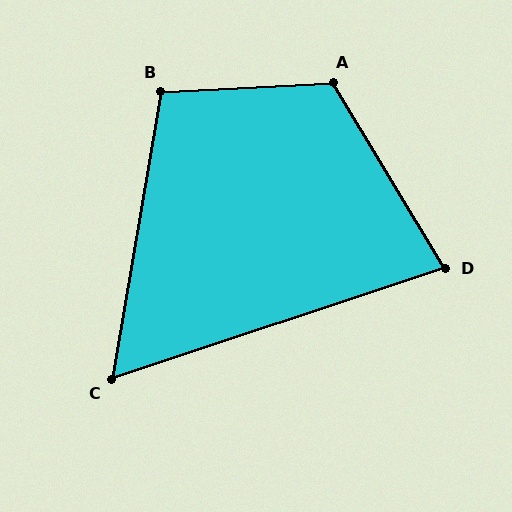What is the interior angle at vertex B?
Approximately 103 degrees (obtuse).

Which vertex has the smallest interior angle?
C, at approximately 62 degrees.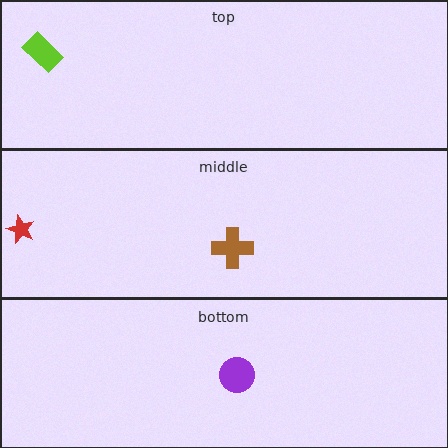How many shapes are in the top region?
1.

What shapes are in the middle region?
The red star, the brown cross.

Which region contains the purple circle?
The bottom region.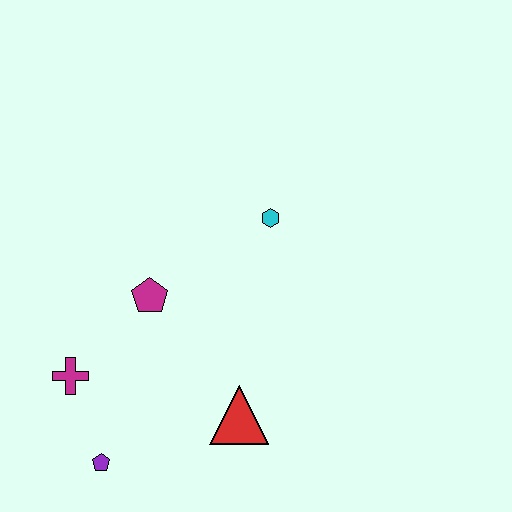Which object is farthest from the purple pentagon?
The cyan hexagon is farthest from the purple pentagon.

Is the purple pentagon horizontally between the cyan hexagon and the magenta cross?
Yes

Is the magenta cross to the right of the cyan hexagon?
No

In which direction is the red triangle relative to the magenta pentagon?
The red triangle is below the magenta pentagon.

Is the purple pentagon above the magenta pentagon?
No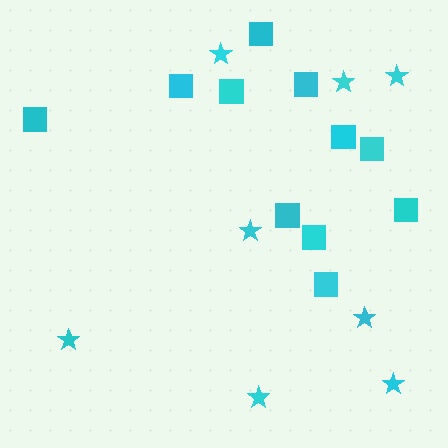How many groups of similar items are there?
There are 2 groups: one group of stars (8) and one group of squares (11).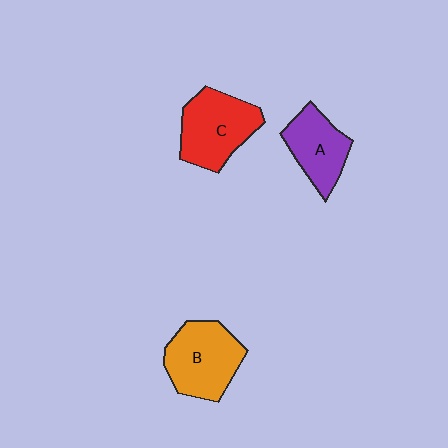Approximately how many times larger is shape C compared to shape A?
Approximately 1.3 times.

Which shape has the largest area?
Shape B (orange).